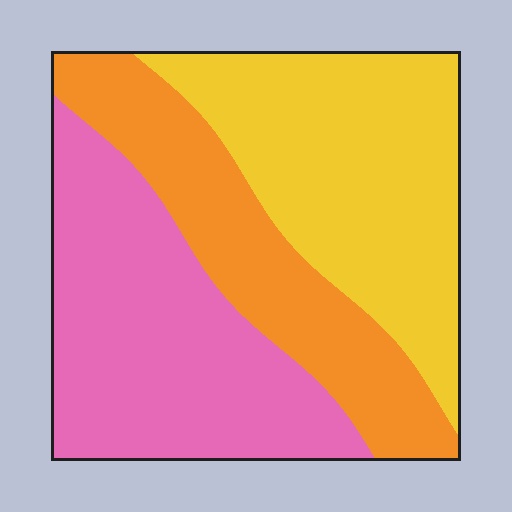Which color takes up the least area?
Orange, at roughly 25%.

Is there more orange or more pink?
Pink.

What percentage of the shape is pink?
Pink takes up about three eighths (3/8) of the shape.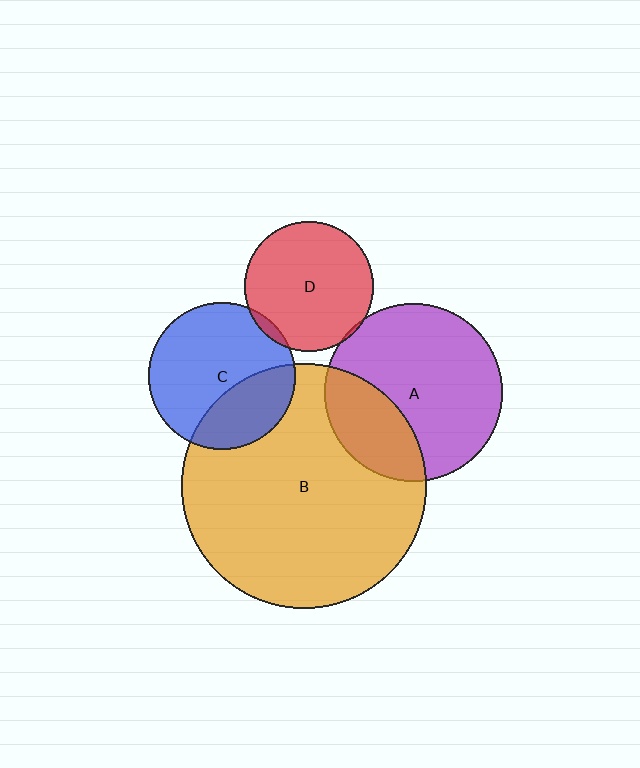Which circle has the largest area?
Circle B (orange).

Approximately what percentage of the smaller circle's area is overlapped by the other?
Approximately 5%.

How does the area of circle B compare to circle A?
Approximately 1.9 times.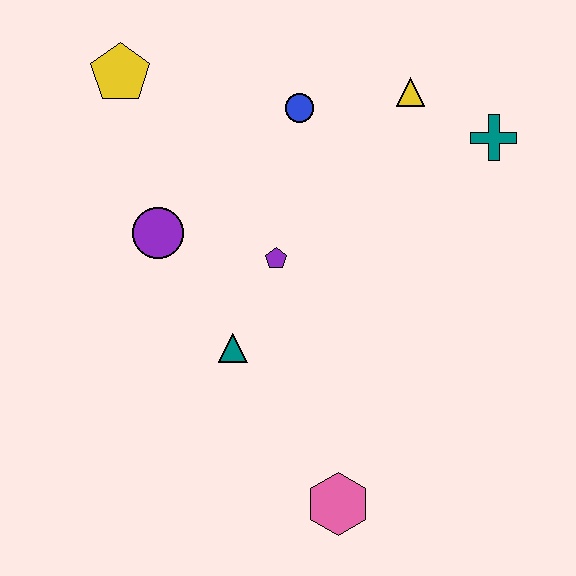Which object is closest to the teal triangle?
The purple pentagon is closest to the teal triangle.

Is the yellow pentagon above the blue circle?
Yes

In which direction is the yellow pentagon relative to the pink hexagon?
The yellow pentagon is above the pink hexagon.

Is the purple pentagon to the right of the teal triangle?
Yes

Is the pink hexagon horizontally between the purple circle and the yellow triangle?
Yes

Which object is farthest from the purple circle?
The teal cross is farthest from the purple circle.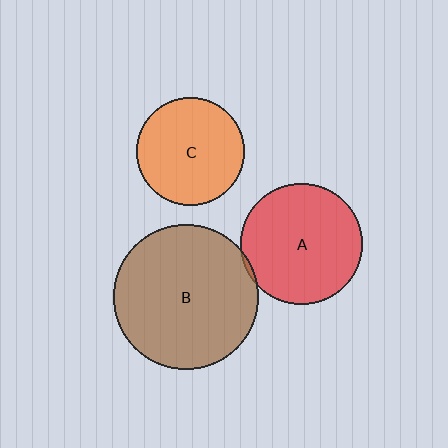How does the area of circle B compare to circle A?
Approximately 1.4 times.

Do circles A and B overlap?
Yes.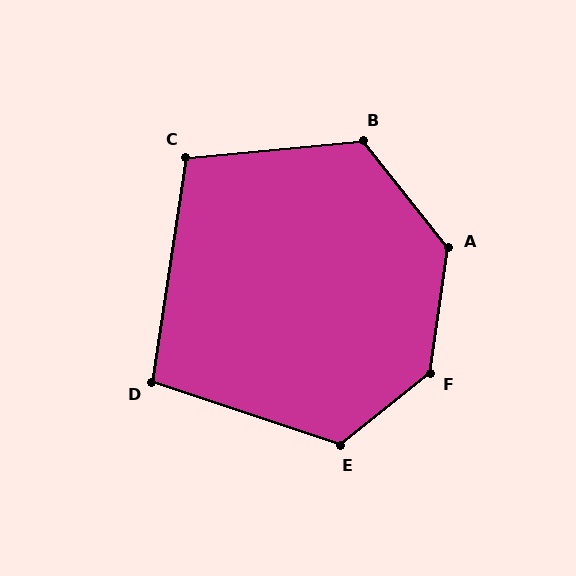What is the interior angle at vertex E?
Approximately 123 degrees (obtuse).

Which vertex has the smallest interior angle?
D, at approximately 100 degrees.